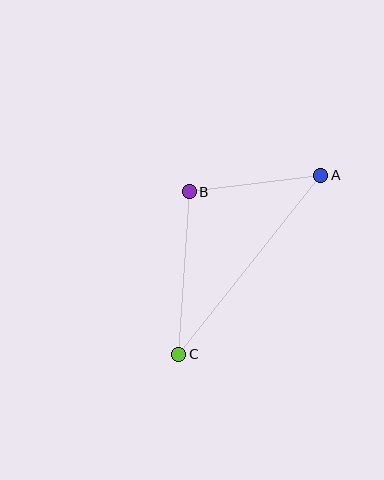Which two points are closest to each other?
Points A and B are closest to each other.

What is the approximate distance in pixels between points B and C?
The distance between B and C is approximately 163 pixels.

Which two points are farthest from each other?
Points A and C are farthest from each other.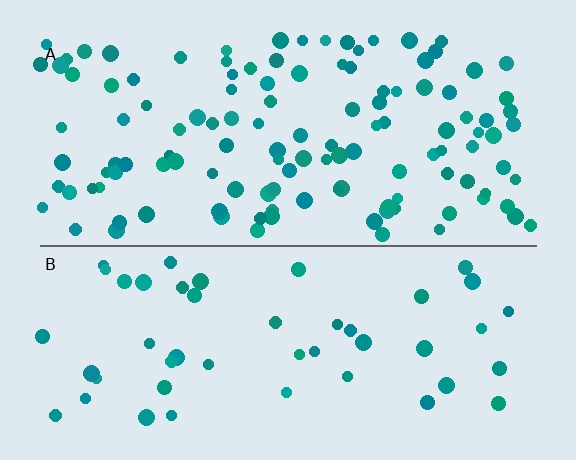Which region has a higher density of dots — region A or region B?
A (the top).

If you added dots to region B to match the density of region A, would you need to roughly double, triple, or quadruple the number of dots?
Approximately triple.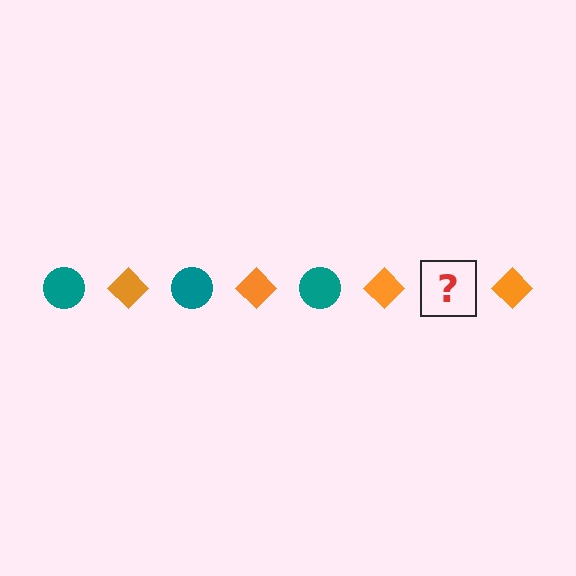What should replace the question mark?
The question mark should be replaced with a teal circle.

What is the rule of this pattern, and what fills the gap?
The rule is that the pattern alternates between teal circle and orange diamond. The gap should be filled with a teal circle.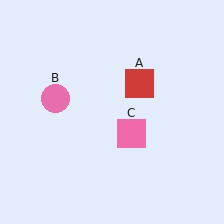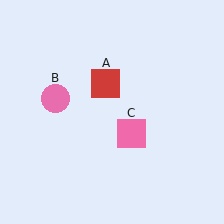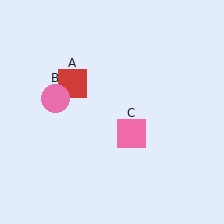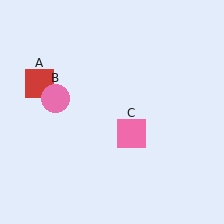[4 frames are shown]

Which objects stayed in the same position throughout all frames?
Pink circle (object B) and pink square (object C) remained stationary.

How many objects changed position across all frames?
1 object changed position: red square (object A).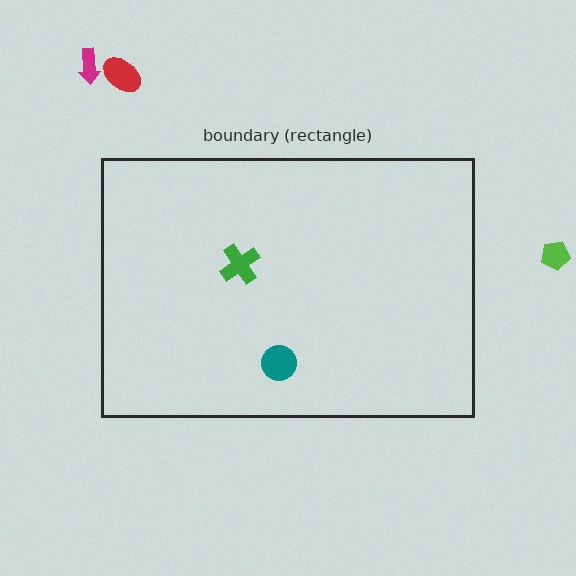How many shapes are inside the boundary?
2 inside, 3 outside.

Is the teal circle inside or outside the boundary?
Inside.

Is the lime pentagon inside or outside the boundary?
Outside.